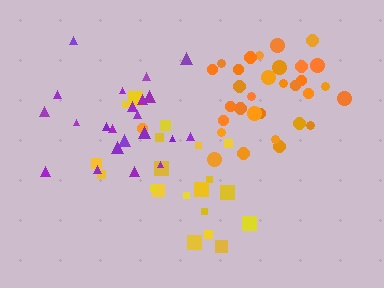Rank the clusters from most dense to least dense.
orange, purple, yellow.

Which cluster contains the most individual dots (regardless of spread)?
Orange (32).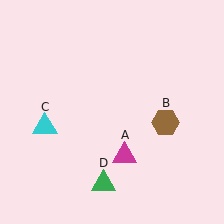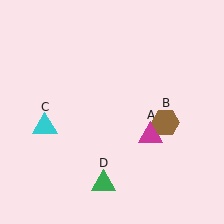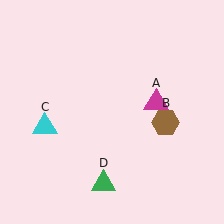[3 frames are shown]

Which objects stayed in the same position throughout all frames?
Brown hexagon (object B) and cyan triangle (object C) and green triangle (object D) remained stationary.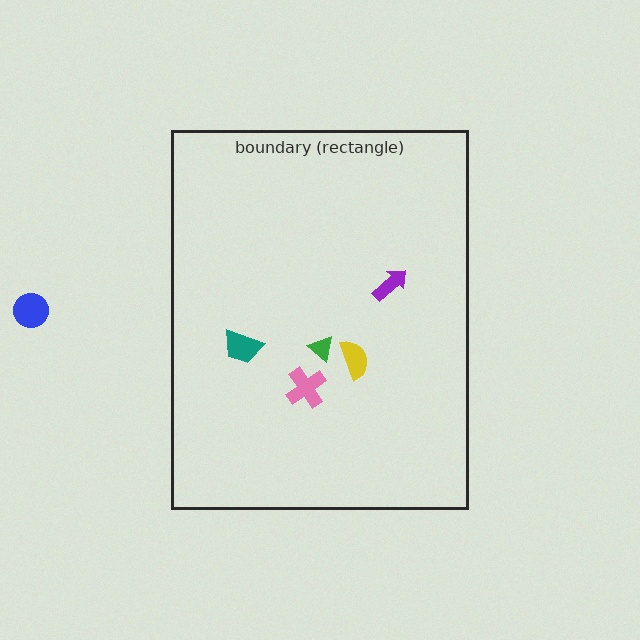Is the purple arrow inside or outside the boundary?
Inside.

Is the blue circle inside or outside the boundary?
Outside.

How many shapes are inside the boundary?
5 inside, 1 outside.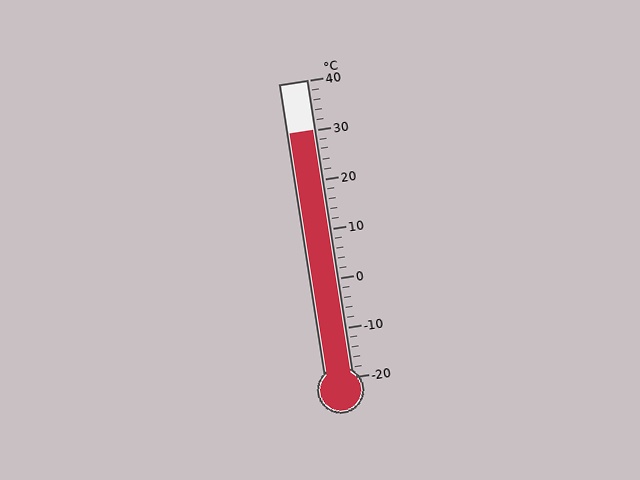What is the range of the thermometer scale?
The thermometer scale ranges from -20°C to 40°C.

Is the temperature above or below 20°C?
The temperature is above 20°C.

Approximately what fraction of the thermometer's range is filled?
The thermometer is filled to approximately 85% of its range.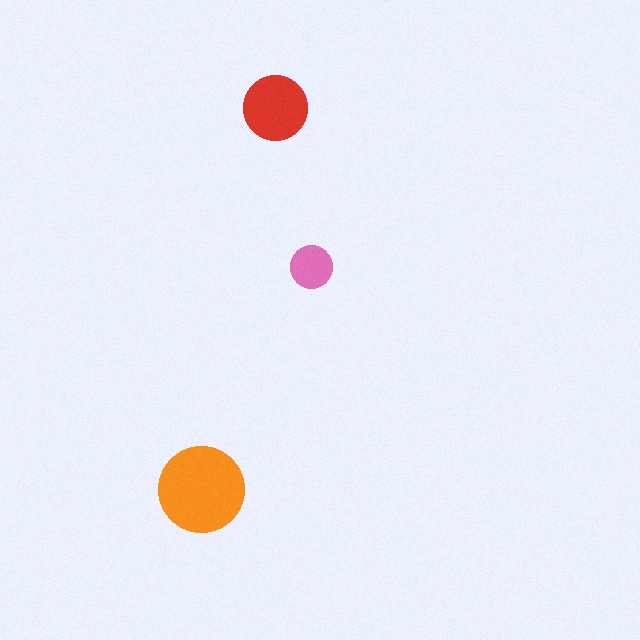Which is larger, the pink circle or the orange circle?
The orange one.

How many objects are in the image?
There are 3 objects in the image.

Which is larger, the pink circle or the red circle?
The red one.